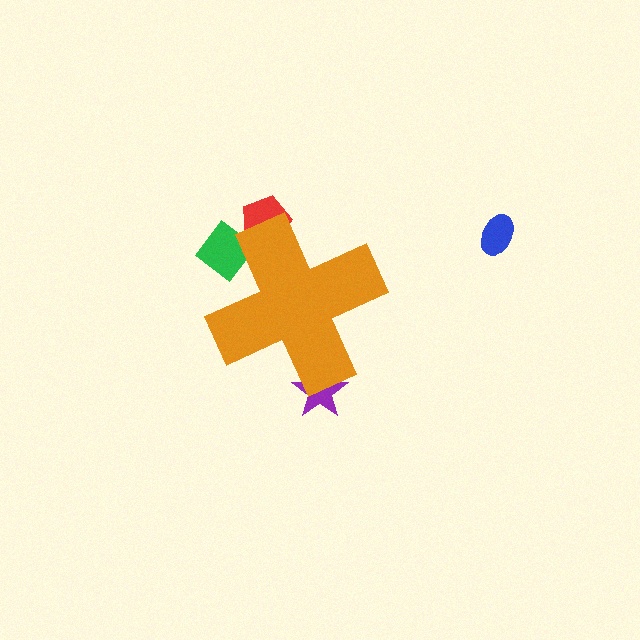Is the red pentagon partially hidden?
Yes, the red pentagon is partially hidden behind the orange cross.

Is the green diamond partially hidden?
Yes, the green diamond is partially hidden behind the orange cross.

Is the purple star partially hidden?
Yes, the purple star is partially hidden behind the orange cross.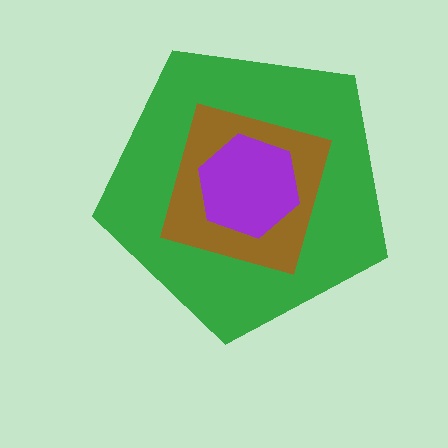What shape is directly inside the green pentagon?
The brown square.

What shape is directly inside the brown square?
The purple hexagon.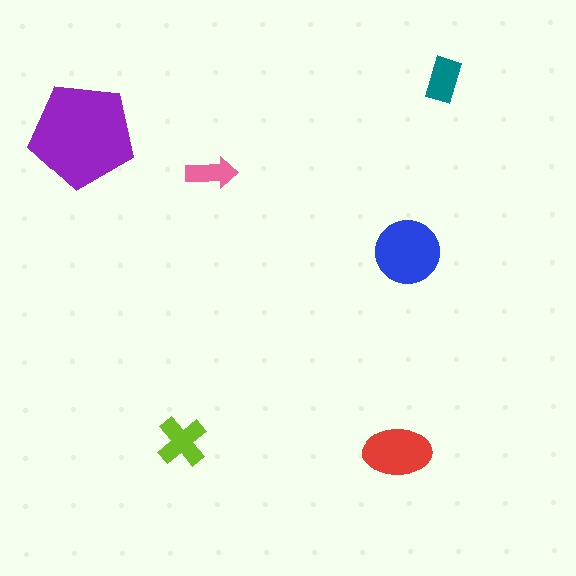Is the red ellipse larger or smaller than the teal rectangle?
Larger.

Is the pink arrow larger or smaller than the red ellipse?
Smaller.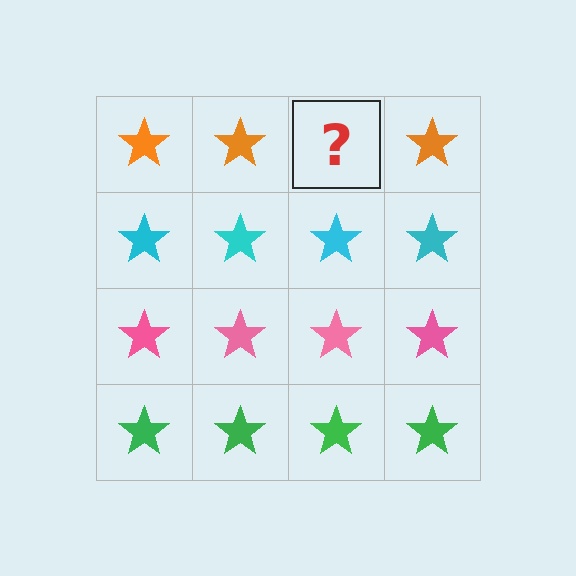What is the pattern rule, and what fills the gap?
The rule is that each row has a consistent color. The gap should be filled with an orange star.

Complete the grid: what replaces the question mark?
The question mark should be replaced with an orange star.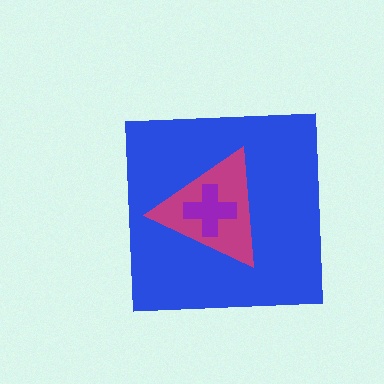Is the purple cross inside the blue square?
Yes.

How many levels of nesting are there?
3.